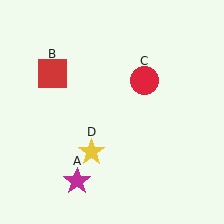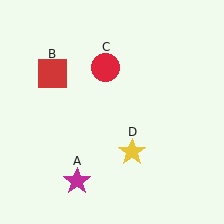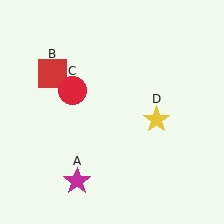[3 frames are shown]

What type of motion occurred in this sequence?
The red circle (object C), yellow star (object D) rotated counterclockwise around the center of the scene.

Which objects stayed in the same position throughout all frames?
Magenta star (object A) and red square (object B) remained stationary.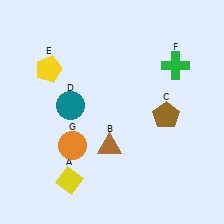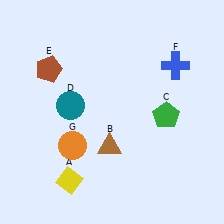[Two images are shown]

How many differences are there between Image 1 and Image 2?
There are 3 differences between the two images.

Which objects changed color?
C changed from brown to green. E changed from yellow to brown. F changed from green to blue.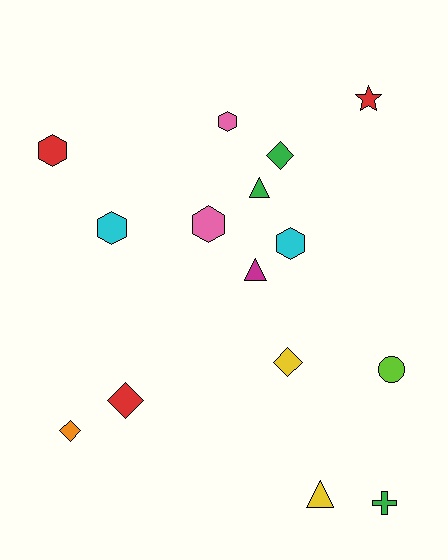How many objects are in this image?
There are 15 objects.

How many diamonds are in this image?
There are 4 diamonds.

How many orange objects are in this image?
There is 1 orange object.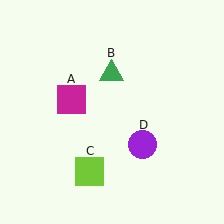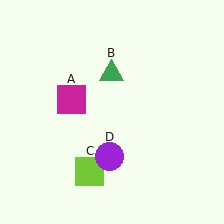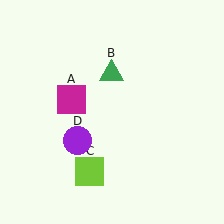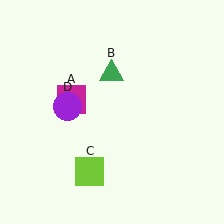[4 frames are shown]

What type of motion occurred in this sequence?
The purple circle (object D) rotated clockwise around the center of the scene.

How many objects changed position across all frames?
1 object changed position: purple circle (object D).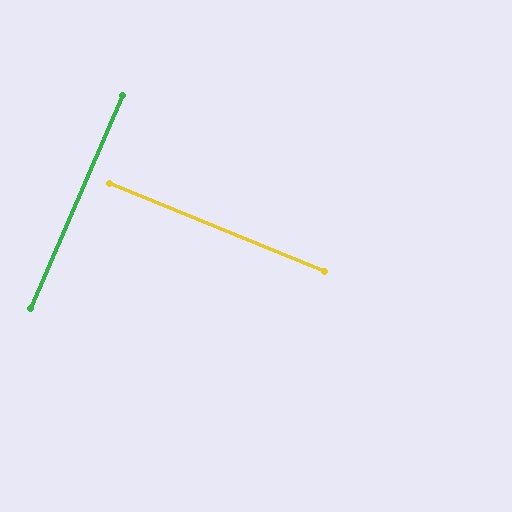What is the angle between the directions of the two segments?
Approximately 89 degrees.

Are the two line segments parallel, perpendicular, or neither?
Perpendicular — they meet at approximately 89°.